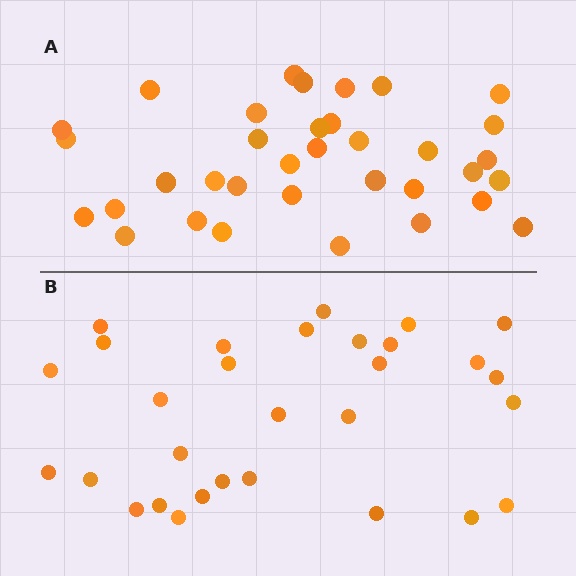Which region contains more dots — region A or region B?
Region A (the top region) has more dots.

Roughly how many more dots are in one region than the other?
Region A has about 5 more dots than region B.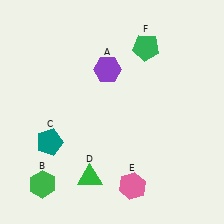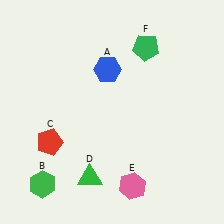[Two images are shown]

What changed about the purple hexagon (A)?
In Image 1, A is purple. In Image 2, it changed to blue.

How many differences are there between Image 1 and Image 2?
There are 2 differences between the two images.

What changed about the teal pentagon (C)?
In Image 1, C is teal. In Image 2, it changed to red.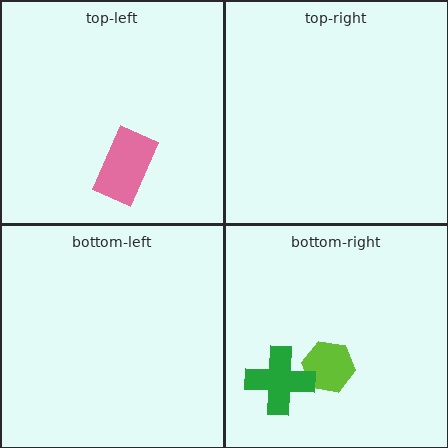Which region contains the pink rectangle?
The top-left region.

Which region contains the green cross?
The bottom-right region.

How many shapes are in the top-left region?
1.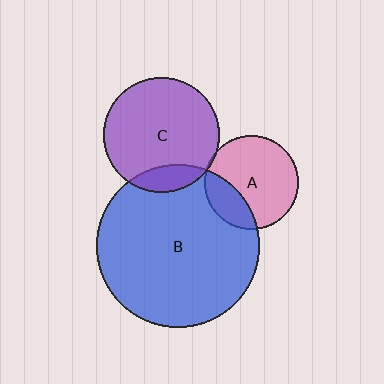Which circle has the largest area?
Circle B (blue).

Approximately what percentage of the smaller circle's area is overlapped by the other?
Approximately 25%.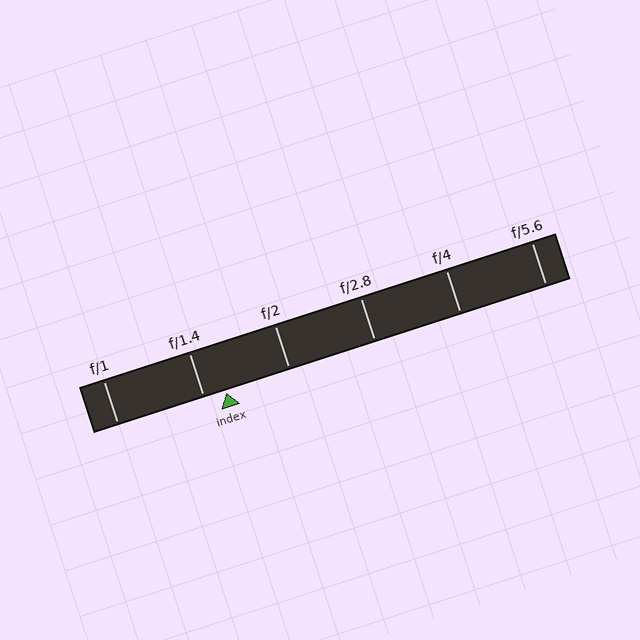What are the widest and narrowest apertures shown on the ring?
The widest aperture shown is f/1 and the narrowest is f/5.6.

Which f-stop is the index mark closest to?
The index mark is closest to f/1.4.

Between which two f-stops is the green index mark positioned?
The index mark is between f/1.4 and f/2.